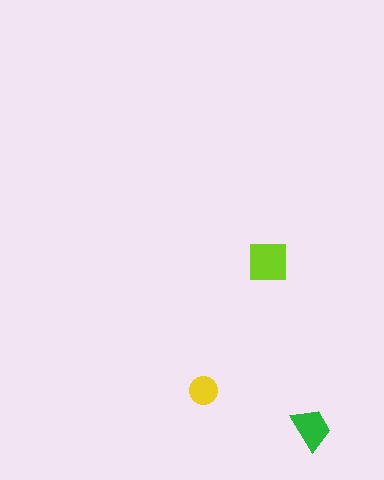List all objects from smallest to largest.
The yellow circle, the green trapezoid, the lime square.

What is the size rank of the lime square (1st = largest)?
1st.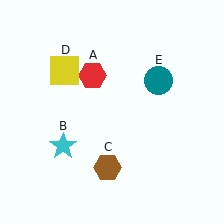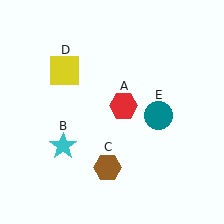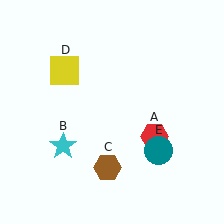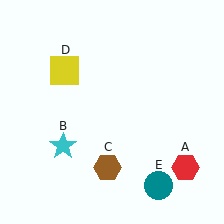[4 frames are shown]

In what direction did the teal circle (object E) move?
The teal circle (object E) moved down.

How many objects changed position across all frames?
2 objects changed position: red hexagon (object A), teal circle (object E).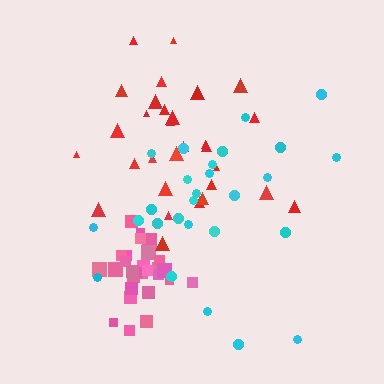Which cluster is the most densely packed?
Pink.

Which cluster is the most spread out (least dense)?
Cyan.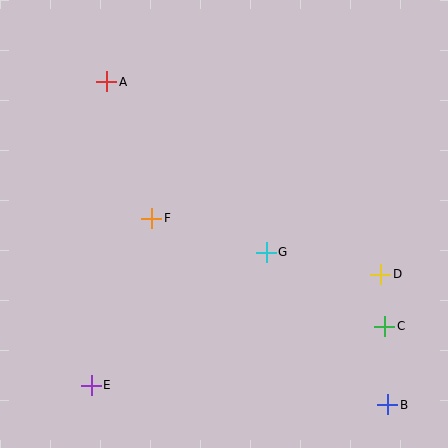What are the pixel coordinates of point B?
Point B is at (388, 405).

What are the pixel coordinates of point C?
Point C is at (385, 326).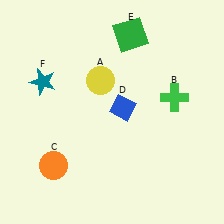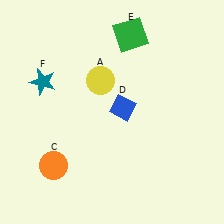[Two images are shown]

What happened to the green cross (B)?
The green cross (B) was removed in Image 2. It was in the top-right area of Image 1.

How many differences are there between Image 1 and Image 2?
There is 1 difference between the two images.